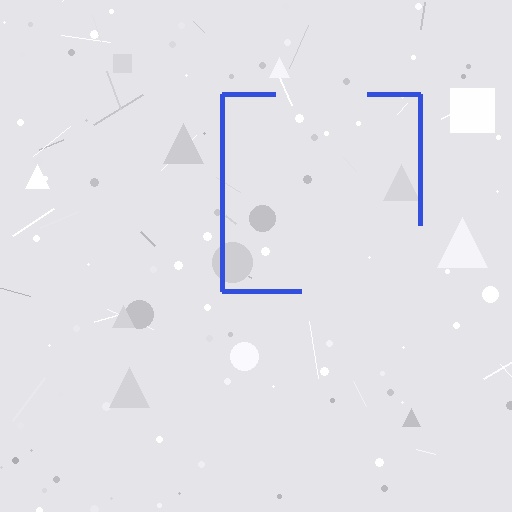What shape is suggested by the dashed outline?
The dashed outline suggests a square.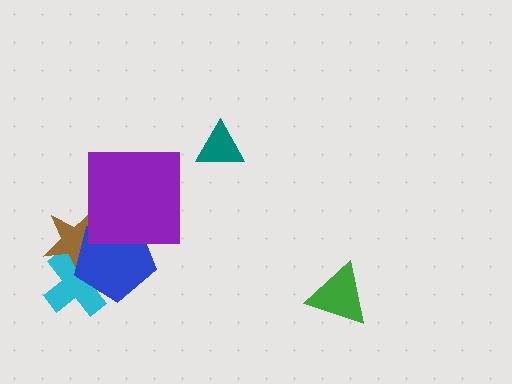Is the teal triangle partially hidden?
No, no other shape covers it.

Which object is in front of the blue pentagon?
The purple square is in front of the blue pentagon.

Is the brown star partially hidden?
Yes, it is partially covered by another shape.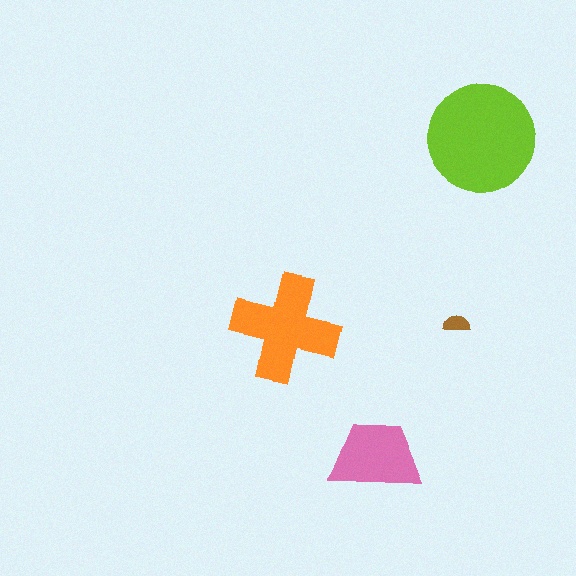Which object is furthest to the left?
The orange cross is leftmost.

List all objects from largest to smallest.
The lime circle, the orange cross, the pink trapezoid, the brown semicircle.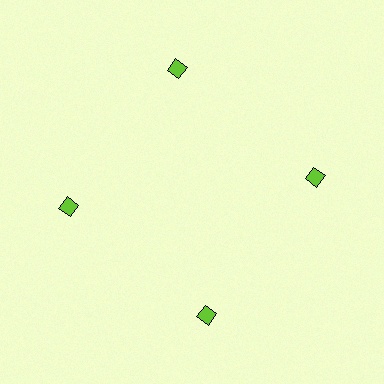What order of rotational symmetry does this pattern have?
This pattern has 4-fold rotational symmetry.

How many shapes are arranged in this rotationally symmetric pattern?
There are 4 shapes, arranged in 4 groups of 1.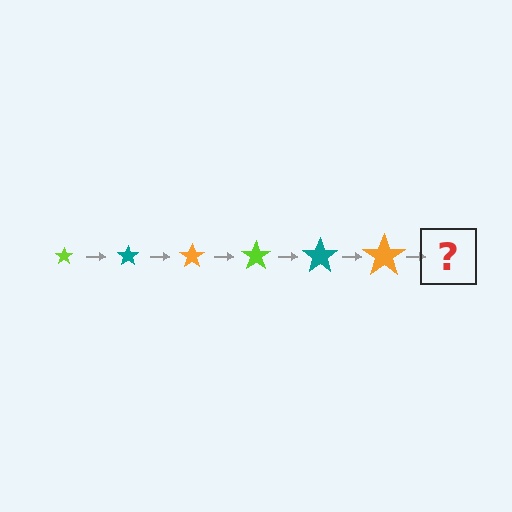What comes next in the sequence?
The next element should be a lime star, larger than the previous one.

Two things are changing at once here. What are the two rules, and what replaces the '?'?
The two rules are that the star grows larger each step and the color cycles through lime, teal, and orange. The '?' should be a lime star, larger than the previous one.